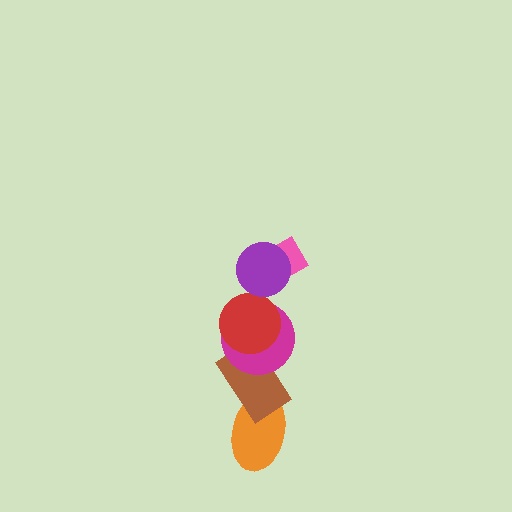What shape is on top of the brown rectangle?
The magenta circle is on top of the brown rectangle.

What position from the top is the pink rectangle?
The pink rectangle is 2nd from the top.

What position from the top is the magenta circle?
The magenta circle is 4th from the top.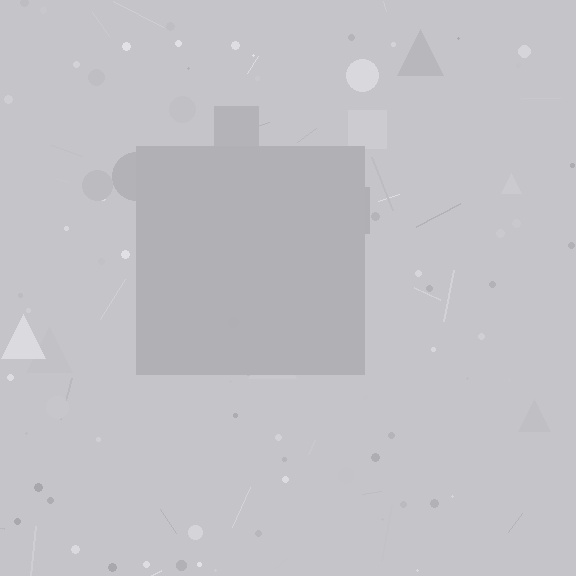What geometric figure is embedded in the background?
A square is embedded in the background.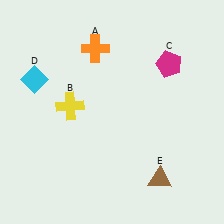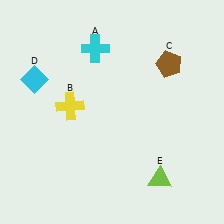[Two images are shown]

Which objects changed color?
A changed from orange to cyan. C changed from magenta to brown. E changed from brown to lime.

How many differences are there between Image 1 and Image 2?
There are 3 differences between the two images.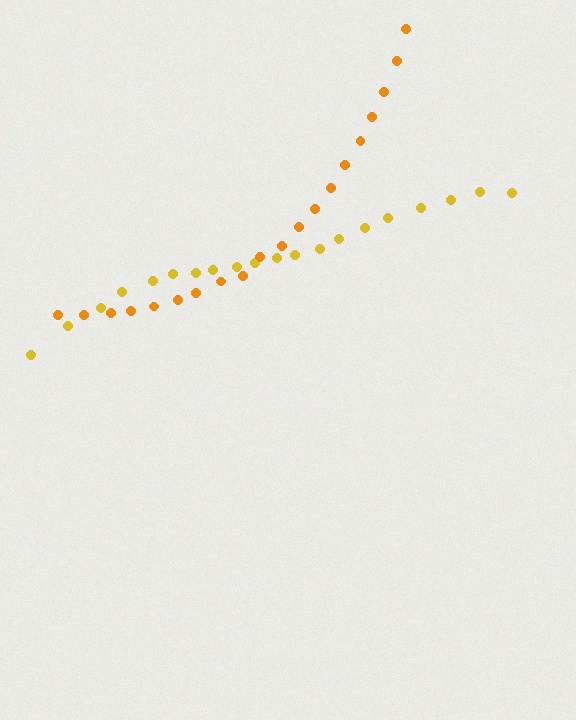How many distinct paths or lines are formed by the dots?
There are 2 distinct paths.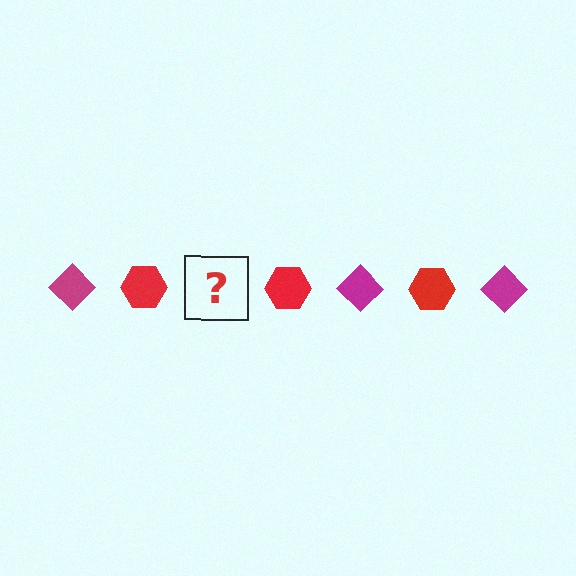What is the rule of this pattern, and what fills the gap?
The rule is that the pattern alternates between magenta diamond and red hexagon. The gap should be filled with a magenta diamond.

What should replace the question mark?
The question mark should be replaced with a magenta diamond.